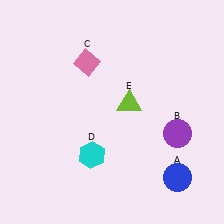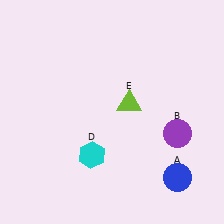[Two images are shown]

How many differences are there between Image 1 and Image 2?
There is 1 difference between the two images.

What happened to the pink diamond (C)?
The pink diamond (C) was removed in Image 2. It was in the top-left area of Image 1.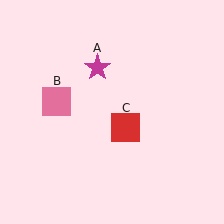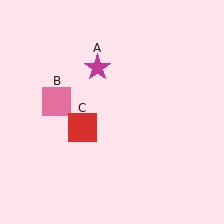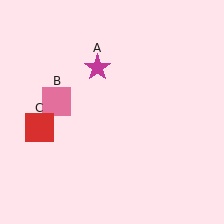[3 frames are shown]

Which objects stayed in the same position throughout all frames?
Magenta star (object A) and pink square (object B) remained stationary.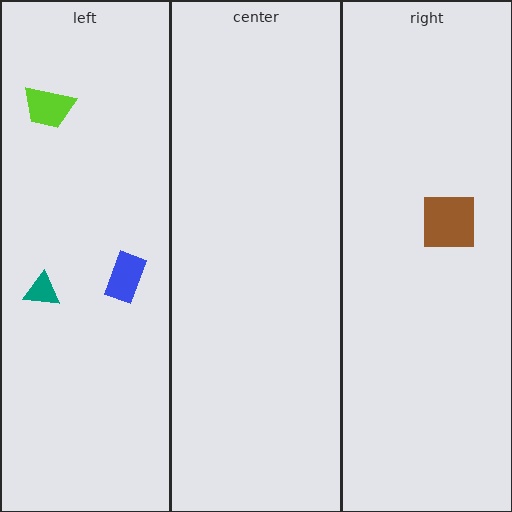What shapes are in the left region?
The blue rectangle, the lime trapezoid, the teal triangle.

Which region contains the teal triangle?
The left region.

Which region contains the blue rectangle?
The left region.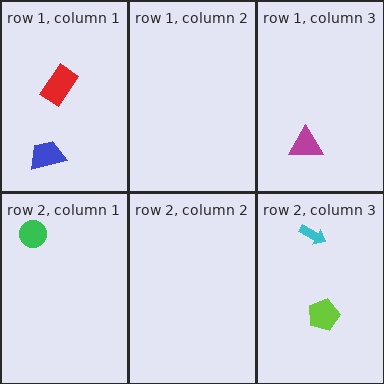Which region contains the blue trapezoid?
The row 1, column 1 region.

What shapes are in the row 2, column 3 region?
The cyan arrow, the lime pentagon.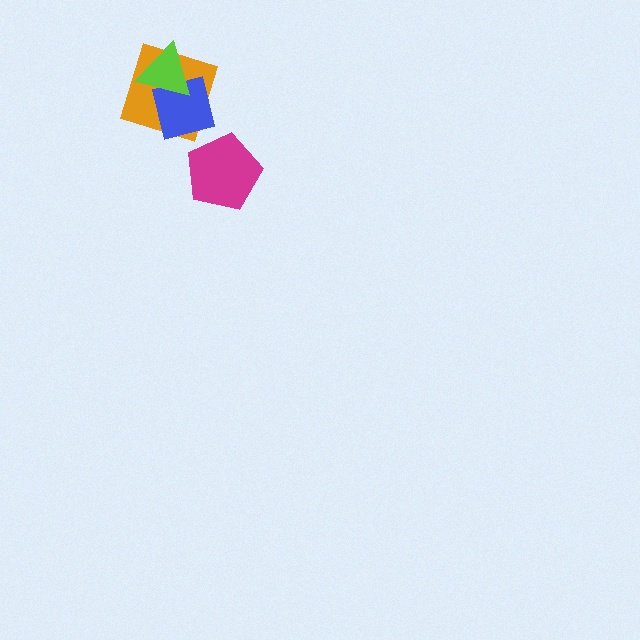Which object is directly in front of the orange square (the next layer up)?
The blue square is directly in front of the orange square.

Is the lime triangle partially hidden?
No, no other shape covers it.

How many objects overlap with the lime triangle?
2 objects overlap with the lime triangle.